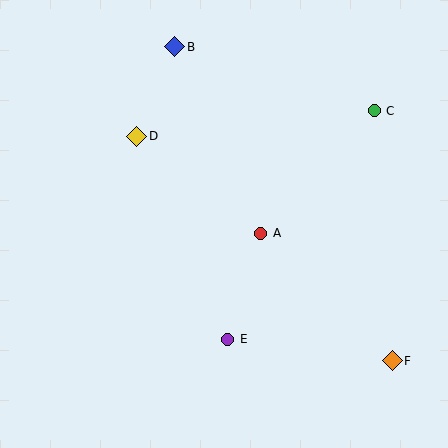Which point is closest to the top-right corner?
Point C is closest to the top-right corner.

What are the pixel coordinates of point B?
Point B is at (175, 47).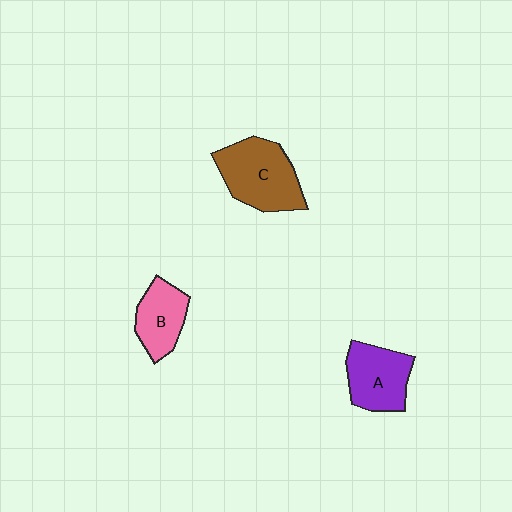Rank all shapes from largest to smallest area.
From largest to smallest: C (brown), A (purple), B (pink).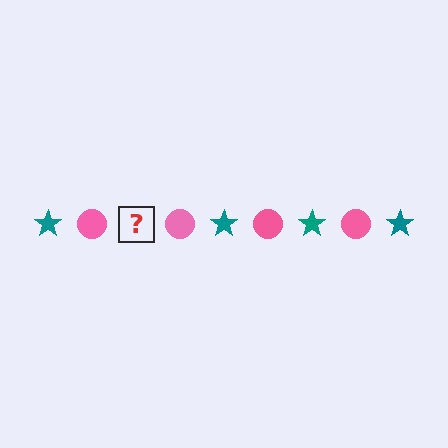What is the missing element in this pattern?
The missing element is a teal star.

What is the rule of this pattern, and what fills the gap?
The rule is that the pattern alternates between teal star and pink circle. The gap should be filled with a teal star.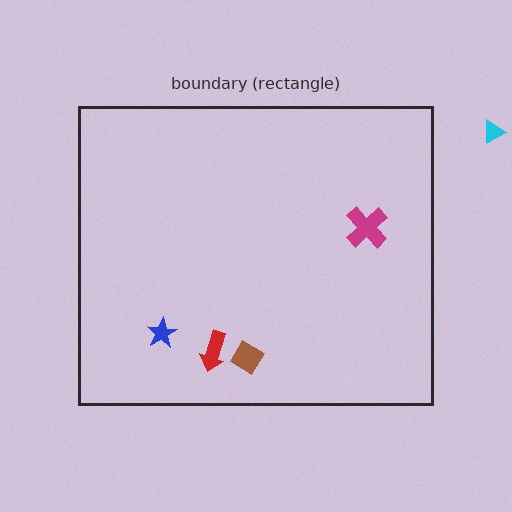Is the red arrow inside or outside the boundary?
Inside.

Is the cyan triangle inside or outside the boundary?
Outside.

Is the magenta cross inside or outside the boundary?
Inside.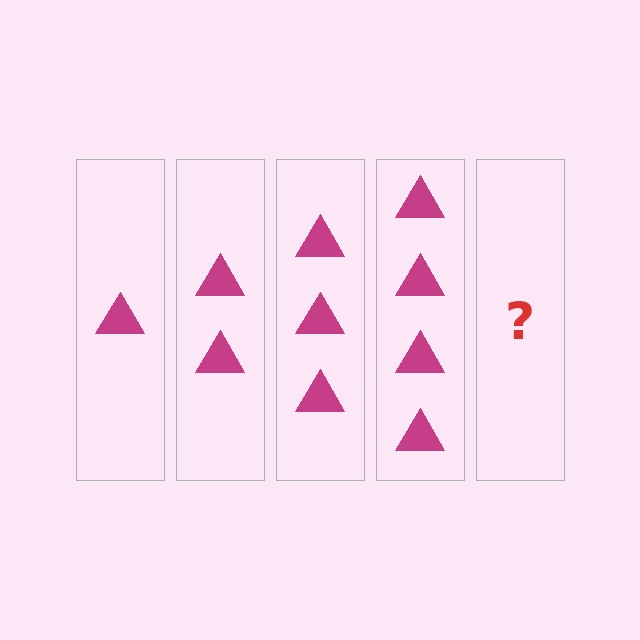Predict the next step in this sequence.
The next step is 5 triangles.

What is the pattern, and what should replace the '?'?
The pattern is that each step adds one more triangle. The '?' should be 5 triangles.